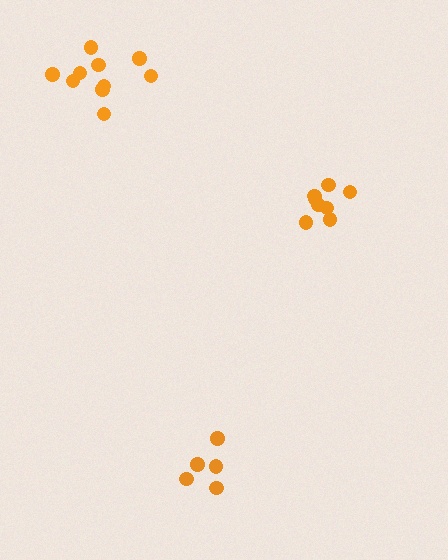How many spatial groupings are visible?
There are 3 spatial groupings.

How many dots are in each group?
Group 1: 10 dots, Group 2: 5 dots, Group 3: 8 dots (23 total).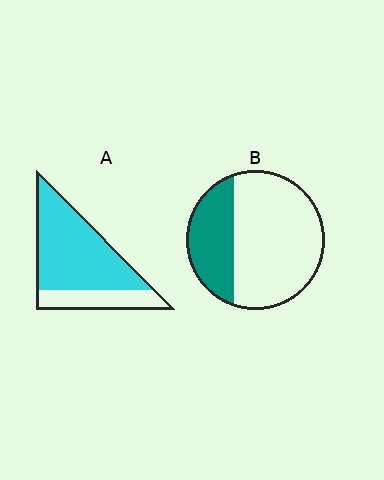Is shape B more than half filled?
No.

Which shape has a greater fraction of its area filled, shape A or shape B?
Shape A.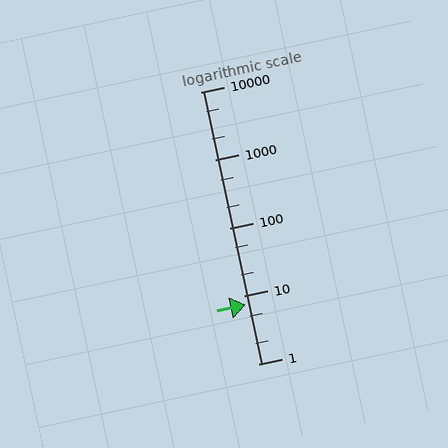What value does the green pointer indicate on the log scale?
The pointer indicates approximately 7.3.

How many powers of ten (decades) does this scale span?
The scale spans 4 decades, from 1 to 10000.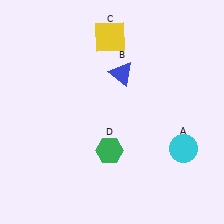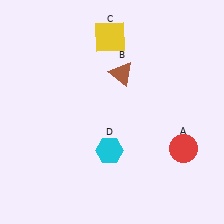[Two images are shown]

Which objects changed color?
A changed from cyan to red. B changed from blue to brown. D changed from green to cyan.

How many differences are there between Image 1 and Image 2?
There are 3 differences between the two images.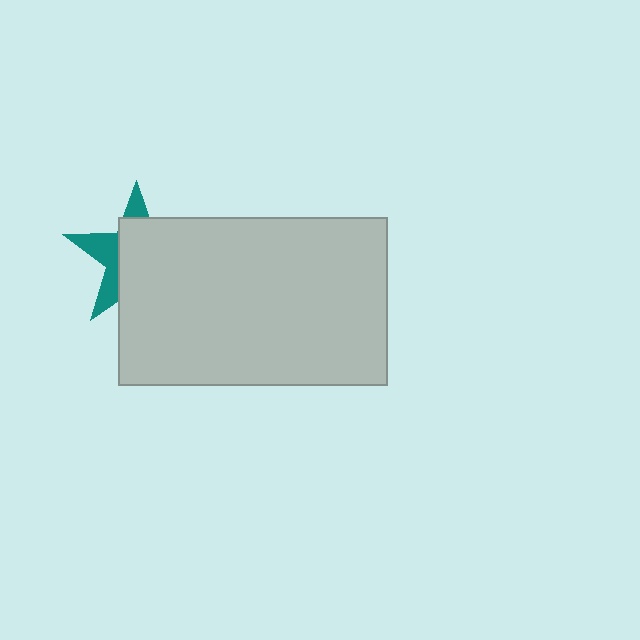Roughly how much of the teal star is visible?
A small part of it is visible (roughly 34%).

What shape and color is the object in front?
The object in front is a light gray rectangle.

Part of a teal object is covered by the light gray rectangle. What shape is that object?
It is a star.